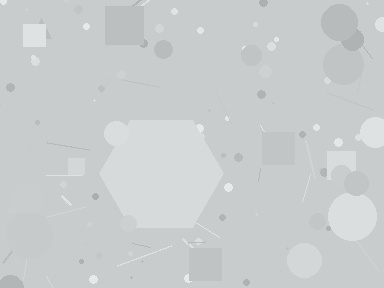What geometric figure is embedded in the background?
A hexagon is embedded in the background.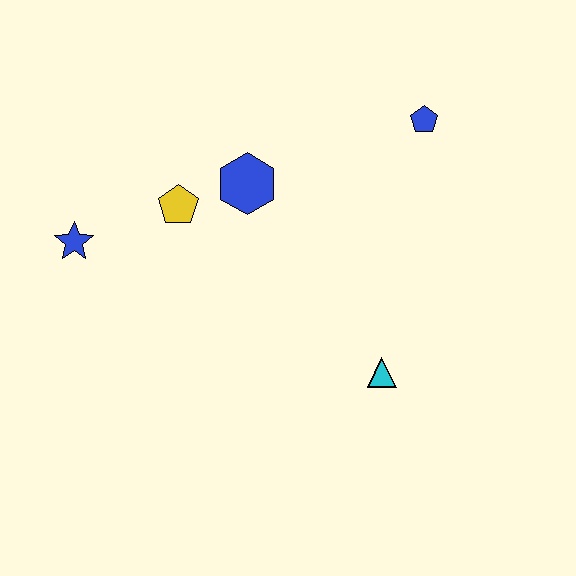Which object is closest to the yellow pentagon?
The blue hexagon is closest to the yellow pentagon.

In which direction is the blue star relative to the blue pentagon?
The blue star is to the left of the blue pentagon.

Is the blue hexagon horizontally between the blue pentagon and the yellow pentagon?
Yes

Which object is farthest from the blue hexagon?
The cyan triangle is farthest from the blue hexagon.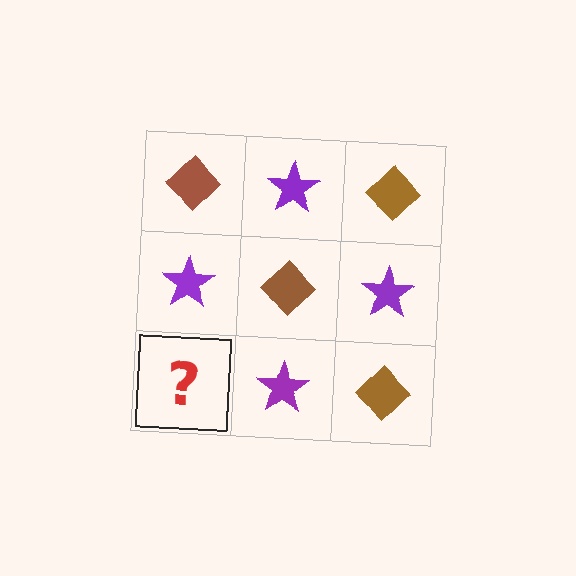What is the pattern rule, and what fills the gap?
The rule is that it alternates brown diamond and purple star in a checkerboard pattern. The gap should be filled with a brown diamond.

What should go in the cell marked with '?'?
The missing cell should contain a brown diamond.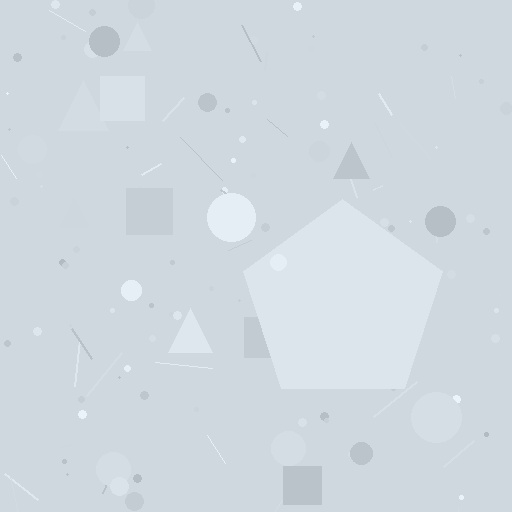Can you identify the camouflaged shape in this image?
The camouflaged shape is a pentagon.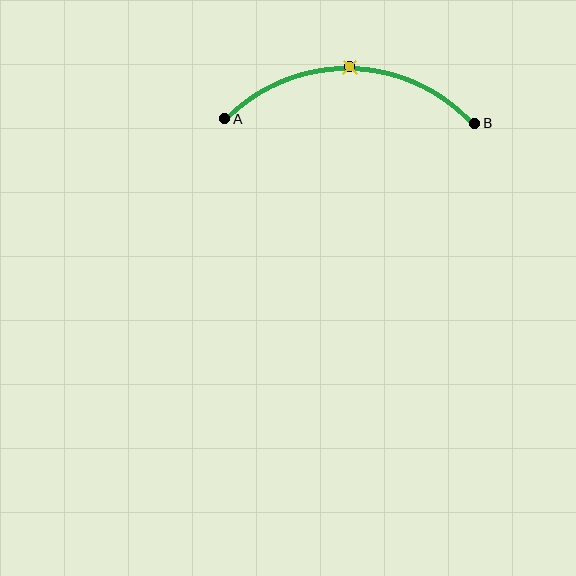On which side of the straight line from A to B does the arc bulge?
The arc bulges above the straight line connecting A and B.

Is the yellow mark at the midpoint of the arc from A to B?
Yes. The yellow mark lies on the arc at equal arc-length from both A and B — it is the arc midpoint.